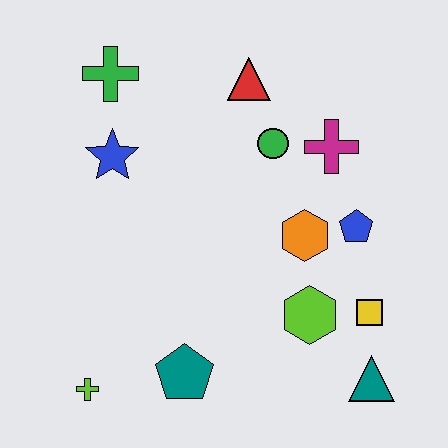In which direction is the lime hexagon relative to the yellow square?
The lime hexagon is to the left of the yellow square.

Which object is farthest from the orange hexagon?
The lime cross is farthest from the orange hexagon.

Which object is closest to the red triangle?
The green circle is closest to the red triangle.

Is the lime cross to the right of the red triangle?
No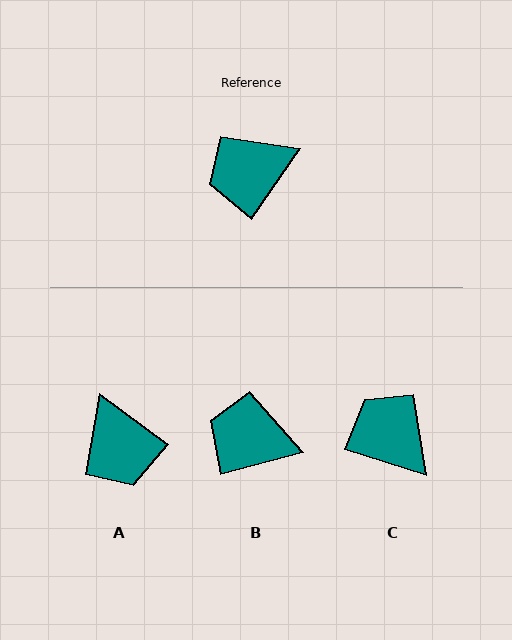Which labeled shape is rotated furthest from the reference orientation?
A, about 89 degrees away.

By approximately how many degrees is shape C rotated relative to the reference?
Approximately 72 degrees clockwise.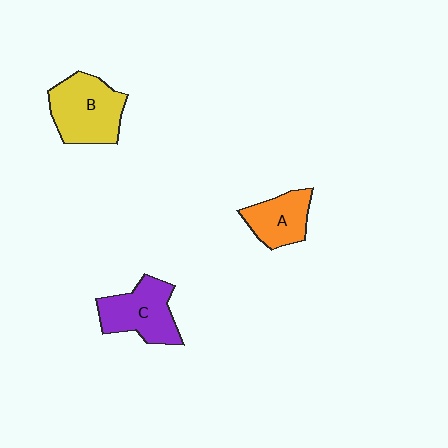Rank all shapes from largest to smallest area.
From largest to smallest: B (yellow), C (purple), A (orange).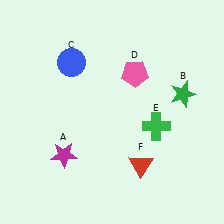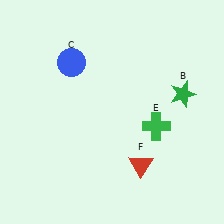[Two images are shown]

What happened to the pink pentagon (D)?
The pink pentagon (D) was removed in Image 2. It was in the top-right area of Image 1.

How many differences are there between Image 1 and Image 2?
There are 2 differences between the two images.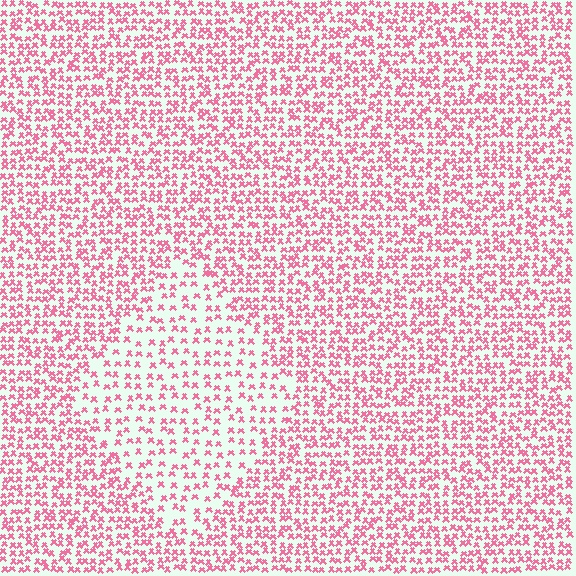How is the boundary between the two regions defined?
The boundary is defined by a change in element density (approximately 1.9x ratio). All elements are the same color, size, and shape.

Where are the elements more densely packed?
The elements are more densely packed outside the diamond boundary.